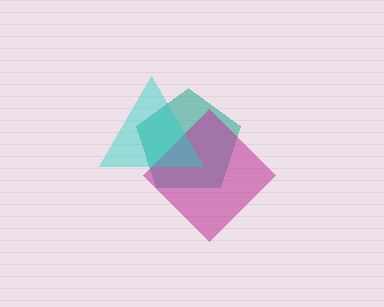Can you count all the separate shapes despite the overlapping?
Yes, there are 3 separate shapes.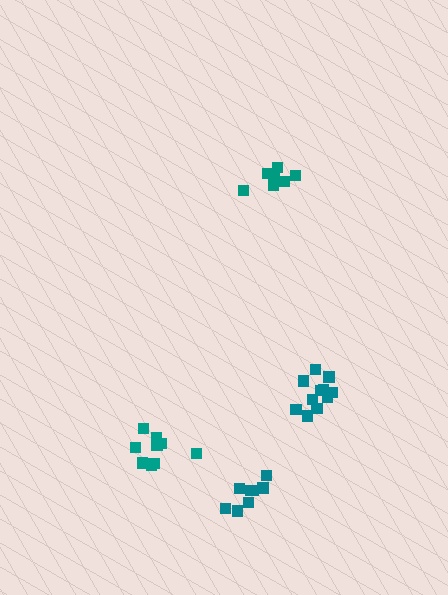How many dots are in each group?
Group 1: 8 dots, Group 2: 11 dots, Group 3: 10 dots, Group 4: 7 dots (36 total).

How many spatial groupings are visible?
There are 4 spatial groupings.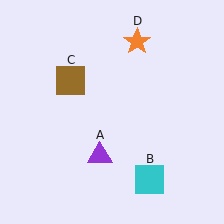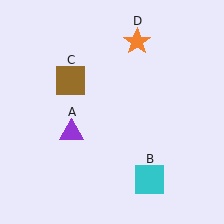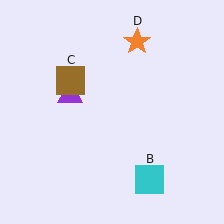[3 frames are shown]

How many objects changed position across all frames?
1 object changed position: purple triangle (object A).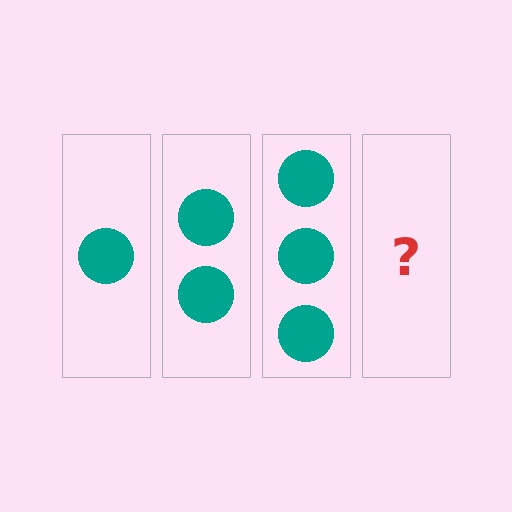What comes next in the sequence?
The next element should be 4 circles.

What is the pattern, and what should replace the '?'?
The pattern is that each step adds one more circle. The '?' should be 4 circles.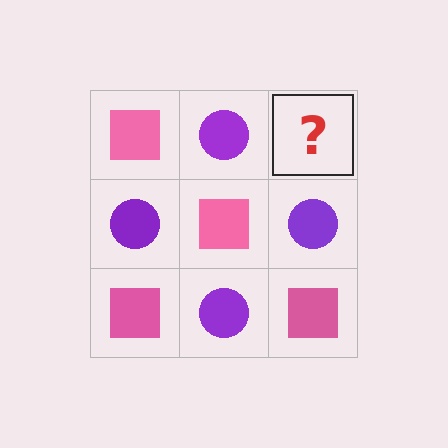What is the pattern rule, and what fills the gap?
The rule is that it alternates pink square and purple circle in a checkerboard pattern. The gap should be filled with a pink square.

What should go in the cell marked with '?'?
The missing cell should contain a pink square.